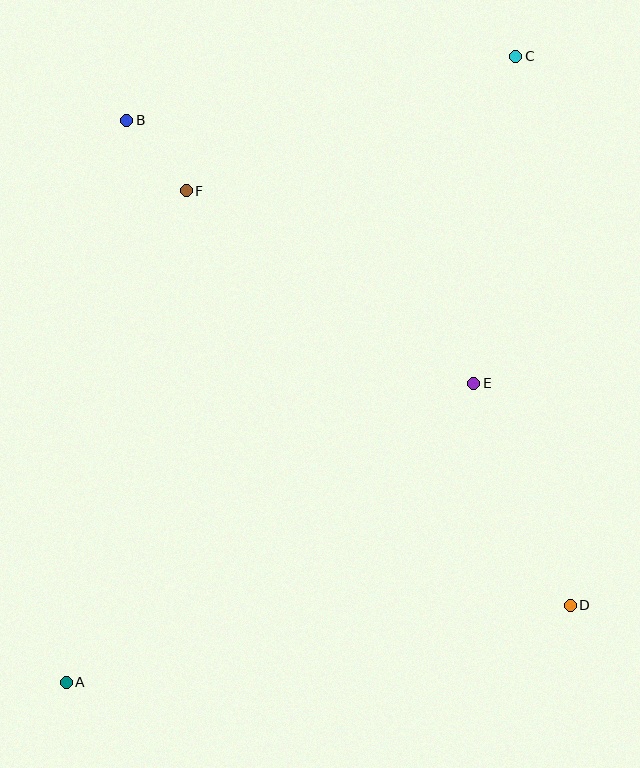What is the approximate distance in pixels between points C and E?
The distance between C and E is approximately 330 pixels.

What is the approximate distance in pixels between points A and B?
The distance between A and B is approximately 565 pixels.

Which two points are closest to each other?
Points B and F are closest to each other.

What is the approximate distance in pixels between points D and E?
The distance between D and E is approximately 242 pixels.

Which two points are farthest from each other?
Points A and C are farthest from each other.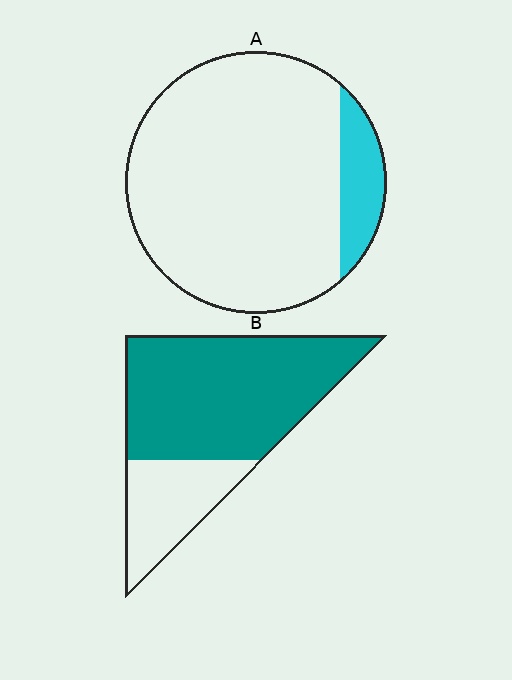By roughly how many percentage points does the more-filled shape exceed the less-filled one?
By roughly 60 percentage points (B over A).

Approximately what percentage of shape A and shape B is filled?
A is approximately 10% and B is approximately 70%.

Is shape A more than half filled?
No.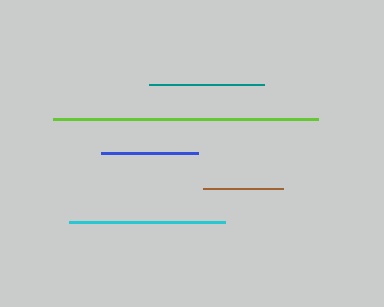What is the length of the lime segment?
The lime segment is approximately 264 pixels long.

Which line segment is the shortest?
The brown line is the shortest at approximately 80 pixels.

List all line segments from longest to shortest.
From longest to shortest: lime, cyan, teal, blue, brown.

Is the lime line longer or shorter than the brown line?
The lime line is longer than the brown line.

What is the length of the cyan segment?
The cyan segment is approximately 156 pixels long.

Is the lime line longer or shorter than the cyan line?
The lime line is longer than the cyan line.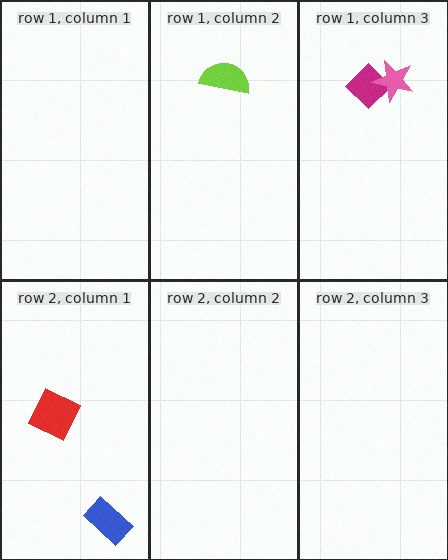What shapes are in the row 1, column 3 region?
The magenta diamond, the pink star.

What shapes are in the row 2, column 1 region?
The red square, the blue rectangle.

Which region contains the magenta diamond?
The row 1, column 3 region.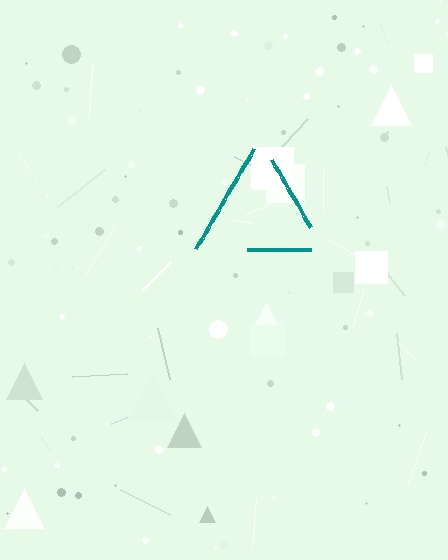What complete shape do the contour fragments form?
The contour fragments form a triangle.